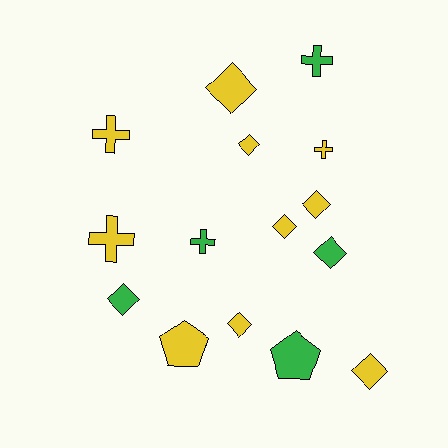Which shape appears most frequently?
Diamond, with 8 objects.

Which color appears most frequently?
Yellow, with 10 objects.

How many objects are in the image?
There are 15 objects.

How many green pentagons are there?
There is 1 green pentagon.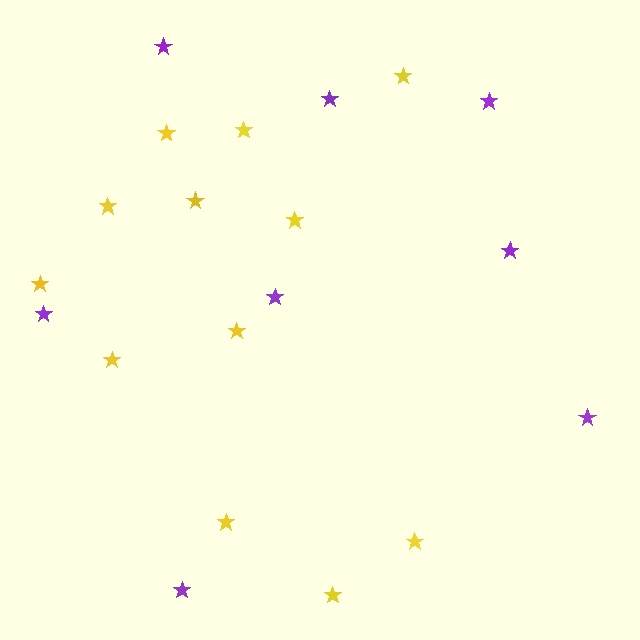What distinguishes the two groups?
There are 2 groups: one group of purple stars (8) and one group of yellow stars (12).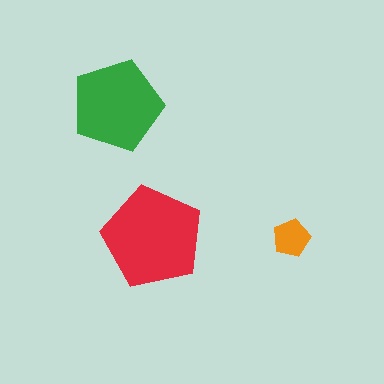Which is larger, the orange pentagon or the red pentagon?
The red one.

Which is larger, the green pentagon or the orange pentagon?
The green one.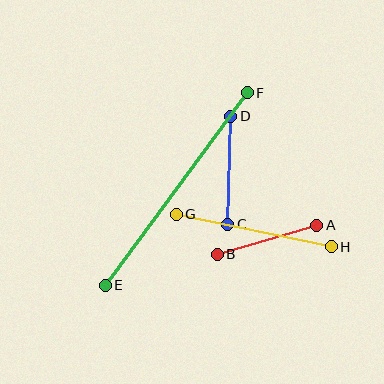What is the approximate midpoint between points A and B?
The midpoint is at approximately (267, 240) pixels.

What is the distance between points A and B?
The distance is approximately 104 pixels.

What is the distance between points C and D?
The distance is approximately 108 pixels.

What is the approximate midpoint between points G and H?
The midpoint is at approximately (254, 230) pixels.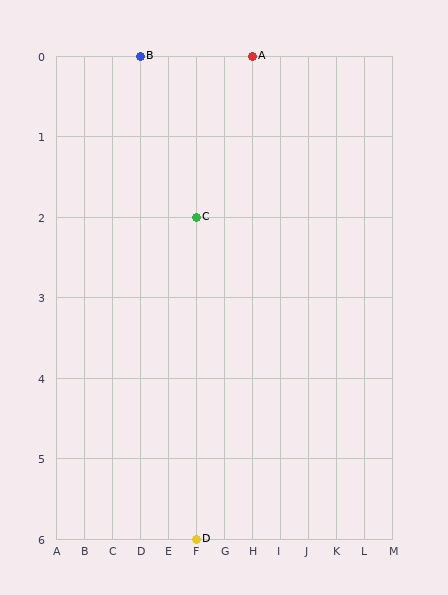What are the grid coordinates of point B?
Point B is at grid coordinates (D, 0).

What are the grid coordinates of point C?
Point C is at grid coordinates (F, 2).